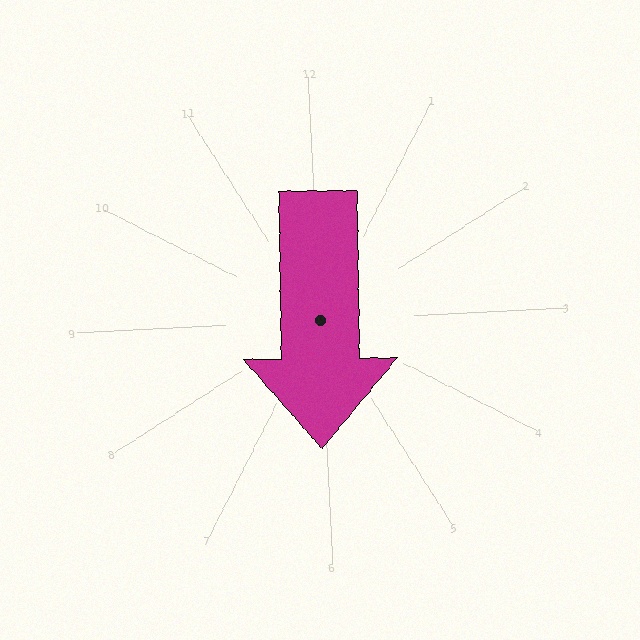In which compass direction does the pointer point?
South.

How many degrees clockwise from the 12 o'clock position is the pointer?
Approximately 182 degrees.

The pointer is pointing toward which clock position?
Roughly 6 o'clock.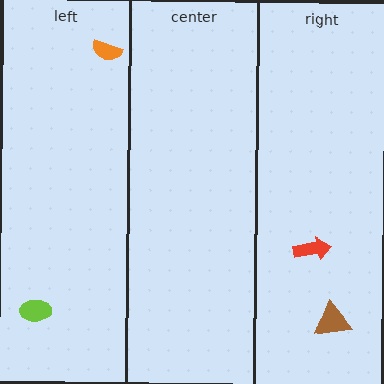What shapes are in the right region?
The brown triangle, the red arrow.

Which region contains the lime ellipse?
The left region.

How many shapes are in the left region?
2.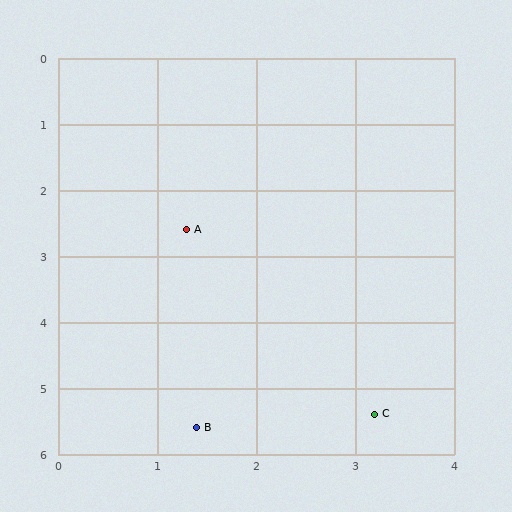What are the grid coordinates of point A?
Point A is at approximately (1.3, 2.6).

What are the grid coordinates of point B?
Point B is at approximately (1.4, 5.6).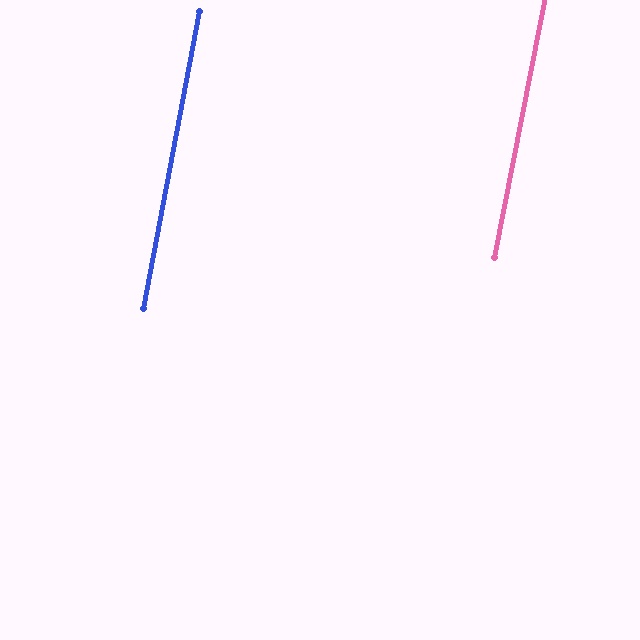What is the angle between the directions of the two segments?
Approximately 0 degrees.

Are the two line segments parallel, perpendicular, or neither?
Parallel — their directions differ by only 0.2°.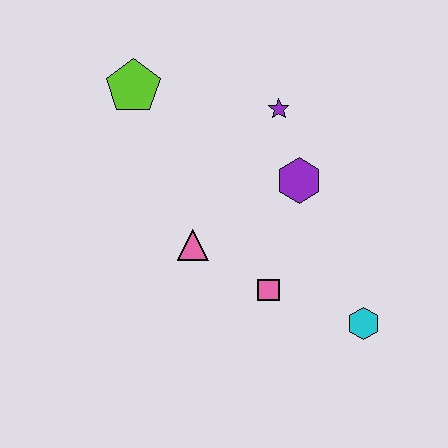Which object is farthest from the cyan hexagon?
The lime pentagon is farthest from the cyan hexagon.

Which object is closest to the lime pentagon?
The purple star is closest to the lime pentagon.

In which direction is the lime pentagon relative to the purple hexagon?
The lime pentagon is to the left of the purple hexagon.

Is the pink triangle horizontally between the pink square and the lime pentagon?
Yes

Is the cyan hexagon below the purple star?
Yes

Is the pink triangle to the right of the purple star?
No